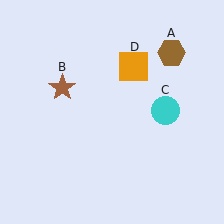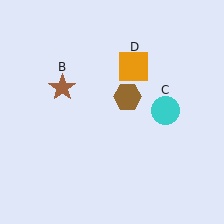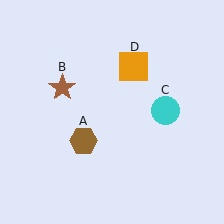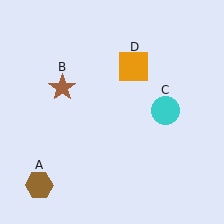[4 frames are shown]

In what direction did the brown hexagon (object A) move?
The brown hexagon (object A) moved down and to the left.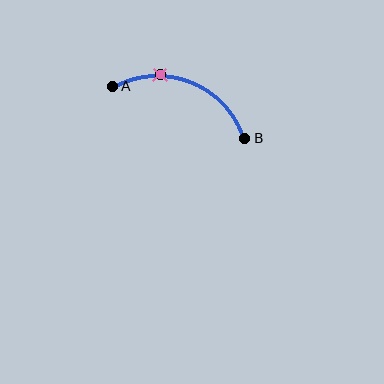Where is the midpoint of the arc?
The arc midpoint is the point on the curve farthest from the straight line joining A and B. It sits above that line.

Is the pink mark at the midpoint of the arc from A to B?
No. The pink mark lies on the arc but is closer to endpoint A. The arc midpoint would be at the point on the curve equidistant along the arc from both A and B.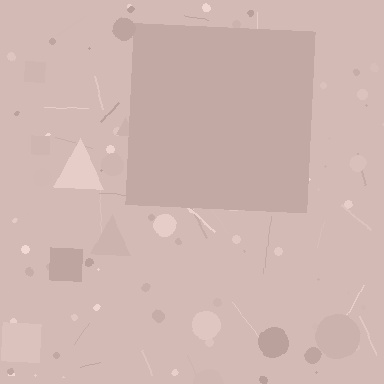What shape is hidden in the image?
A square is hidden in the image.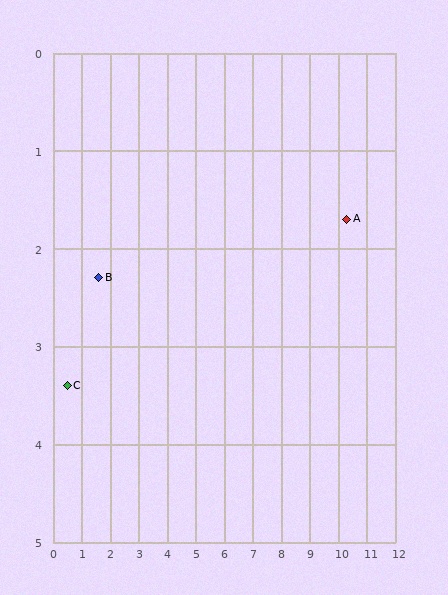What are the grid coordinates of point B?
Point B is at approximately (1.6, 2.3).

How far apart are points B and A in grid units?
Points B and A are about 8.7 grid units apart.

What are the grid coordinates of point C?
Point C is at approximately (0.5, 3.4).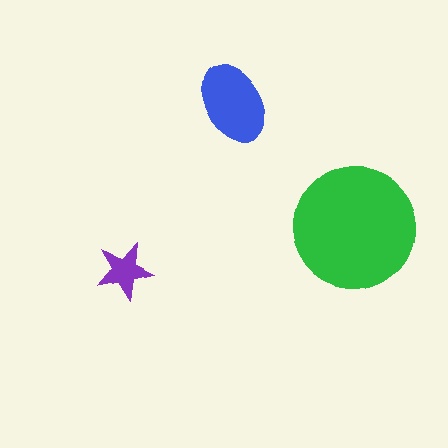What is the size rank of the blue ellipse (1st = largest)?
2nd.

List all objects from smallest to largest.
The purple star, the blue ellipse, the green circle.